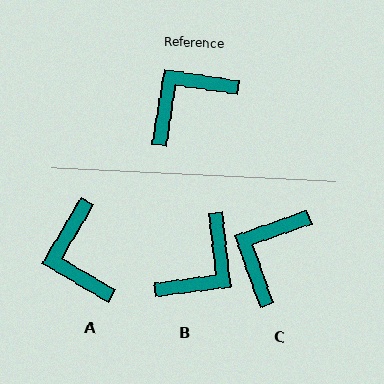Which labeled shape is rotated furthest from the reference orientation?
B, about 164 degrees away.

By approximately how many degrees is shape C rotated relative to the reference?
Approximately 28 degrees counter-clockwise.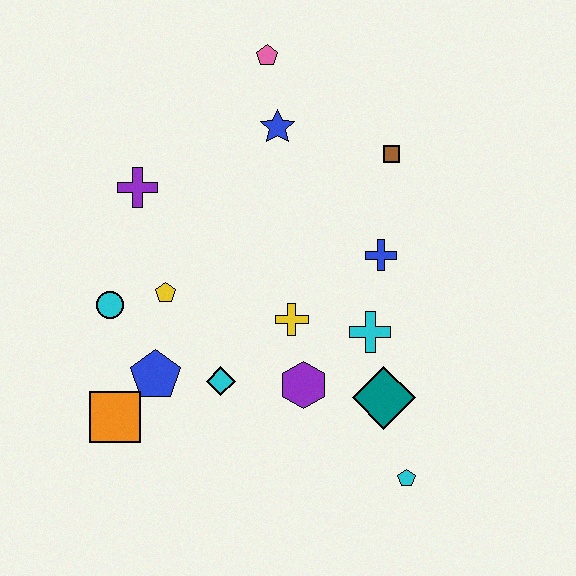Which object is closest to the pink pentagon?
The blue star is closest to the pink pentagon.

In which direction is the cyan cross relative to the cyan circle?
The cyan cross is to the right of the cyan circle.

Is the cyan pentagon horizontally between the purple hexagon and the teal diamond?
No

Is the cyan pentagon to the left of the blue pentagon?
No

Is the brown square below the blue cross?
No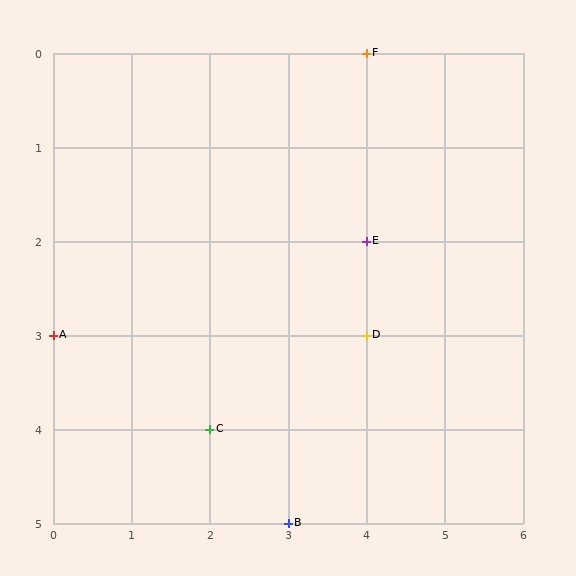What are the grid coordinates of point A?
Point A is at grid coordinates (0, 3).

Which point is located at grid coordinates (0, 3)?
Point A is at (0, 3).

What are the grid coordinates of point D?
Point D is at grid coordinates (4, 3).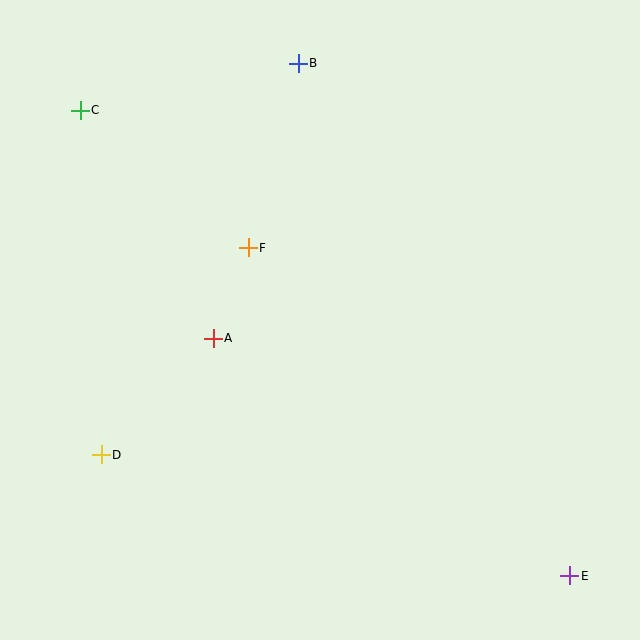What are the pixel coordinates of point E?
Point E is at (570, 576).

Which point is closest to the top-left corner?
Point C is closest to the top-left corner.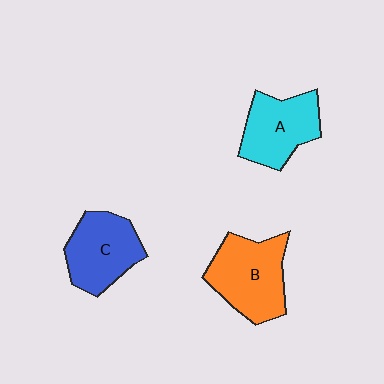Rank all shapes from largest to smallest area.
From largest to smallest: B (orange), C (blue), A (cyan).